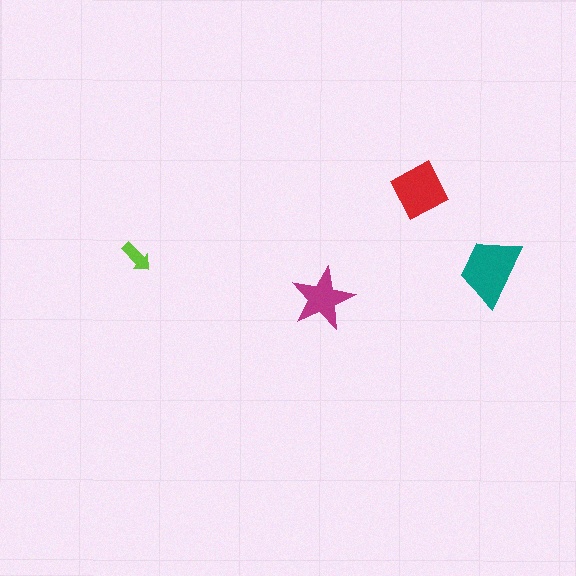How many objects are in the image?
There are 4 objects in the image.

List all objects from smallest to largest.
The lime arrow, the magenta star, the red square, the teal trapezoid.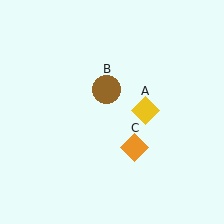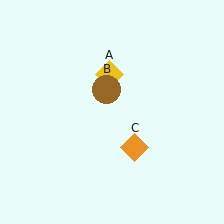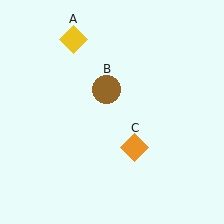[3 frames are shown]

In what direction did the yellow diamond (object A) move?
The yellow diamond (object A) moved up and to the left.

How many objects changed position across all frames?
1 object changed position: yellow diamond (object A).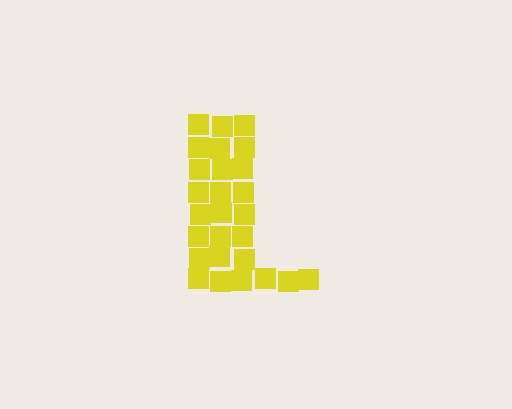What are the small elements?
The small elements are squares.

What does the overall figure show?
The overall figure shows the letter L.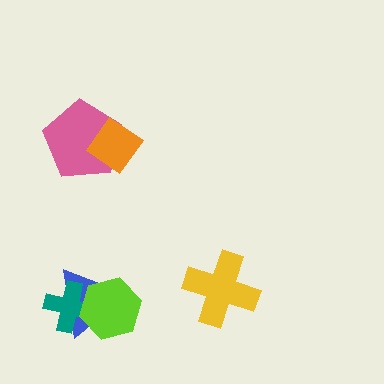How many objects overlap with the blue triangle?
2 objects overlap with the blue triangle.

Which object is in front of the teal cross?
The lime hexagon is in front of the teal cross.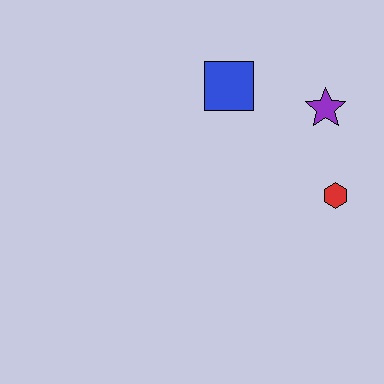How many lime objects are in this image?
There are no lime objects.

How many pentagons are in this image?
There are no pentagons.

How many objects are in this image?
There are 3 objects.